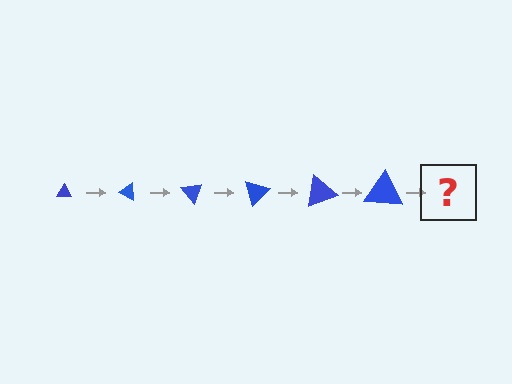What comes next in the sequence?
The next element should be a triangle, larger than the previous one and rotated 150 degrees from the start.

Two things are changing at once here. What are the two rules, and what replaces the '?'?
The two rules are that the triangle grows larger each step and it rotates 25 degrees each step. The '?' should be a triangle, larger than the previous one and rotated 150 degrees from the start.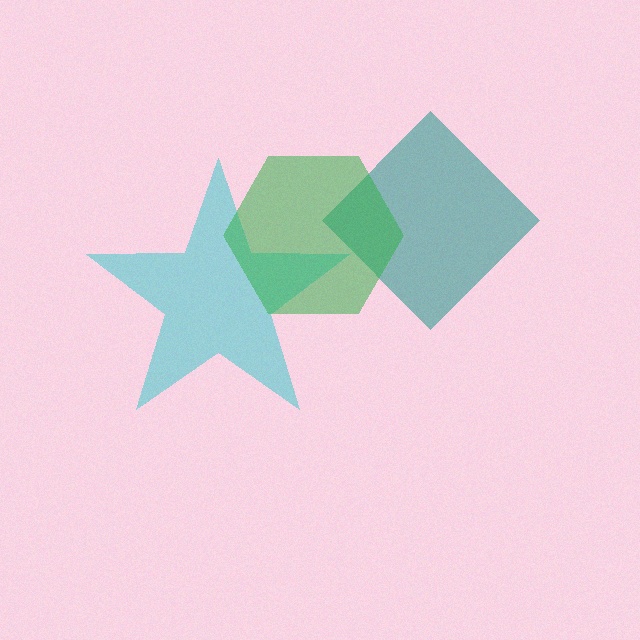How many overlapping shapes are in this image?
There are 3 overlapping shapes in the image.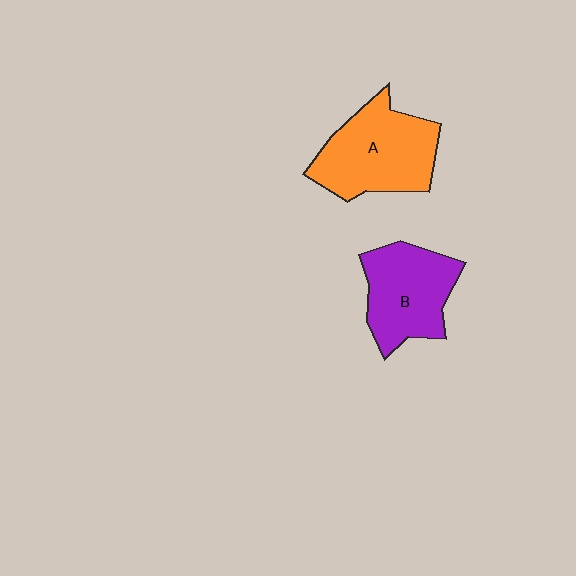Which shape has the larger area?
Shape A (orange).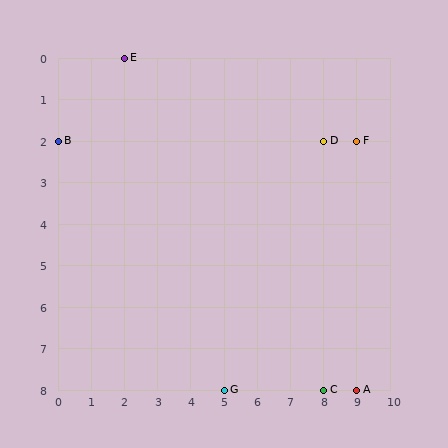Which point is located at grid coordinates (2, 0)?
Point E is at (2, 0).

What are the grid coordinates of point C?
Point C is at grid coordinates (8, 8).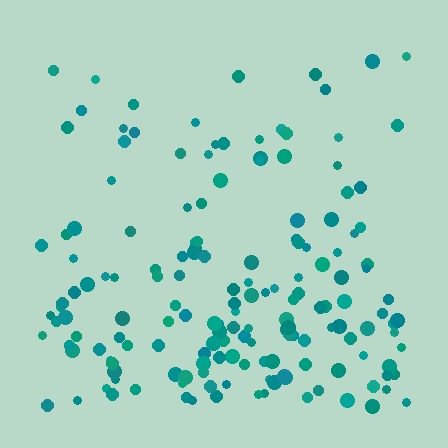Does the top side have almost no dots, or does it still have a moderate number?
Still a moderate number, just noticeably fewer than the bottom.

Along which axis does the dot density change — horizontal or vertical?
Vertical.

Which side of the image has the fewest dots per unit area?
The top.